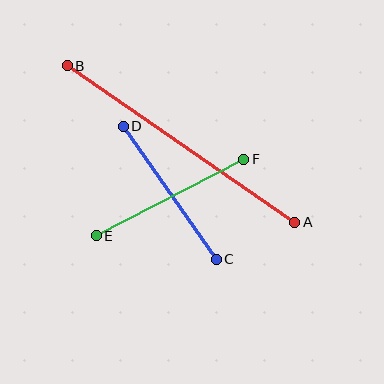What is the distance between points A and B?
The distance is approximately 276 pixels.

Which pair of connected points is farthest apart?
Points A and B are farthest apart.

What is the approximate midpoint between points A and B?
The midpoint is at approximately (181, 144) pixels.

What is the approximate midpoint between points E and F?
The midpoint is at approximately (170, 197) pixels.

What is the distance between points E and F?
The distance is approximately 166 pixels.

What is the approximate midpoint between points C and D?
The midpoint is at approximately (170, 193) pixels.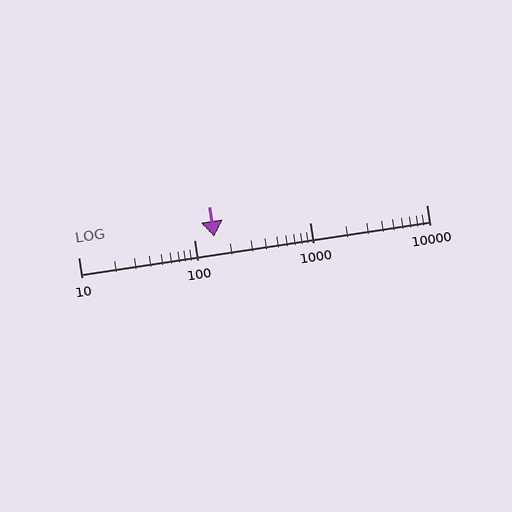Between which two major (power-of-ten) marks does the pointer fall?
The pointer is between 100 and 1000.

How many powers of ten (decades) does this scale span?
The scale spans 3 decades, from 10 to 10000.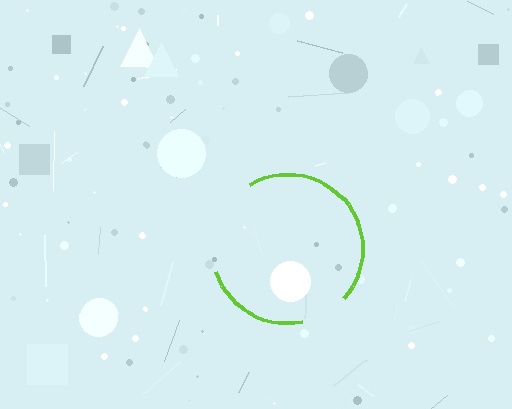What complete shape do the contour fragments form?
The contour fragments form a circle.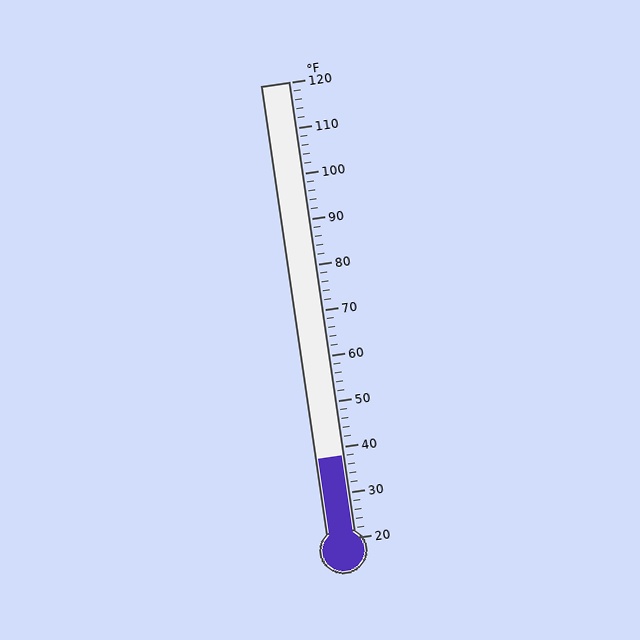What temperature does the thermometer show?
The thermometer shows approximately 38°F.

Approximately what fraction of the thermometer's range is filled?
The thermometer is filled to approximately 20% of its range.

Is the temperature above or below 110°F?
The temperature is below 110°F.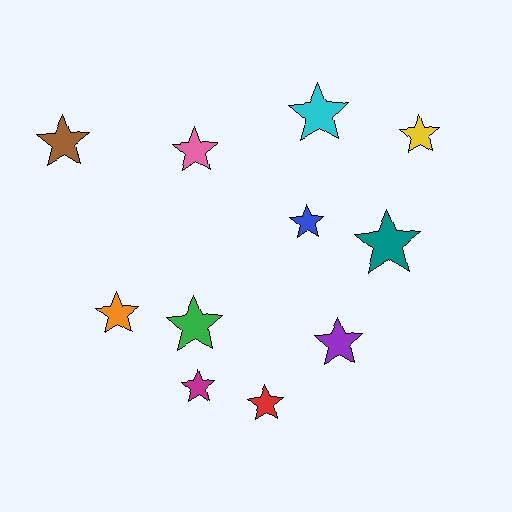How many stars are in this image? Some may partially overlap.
There are 11 stars.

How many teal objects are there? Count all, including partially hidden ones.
There is 1 teal object.